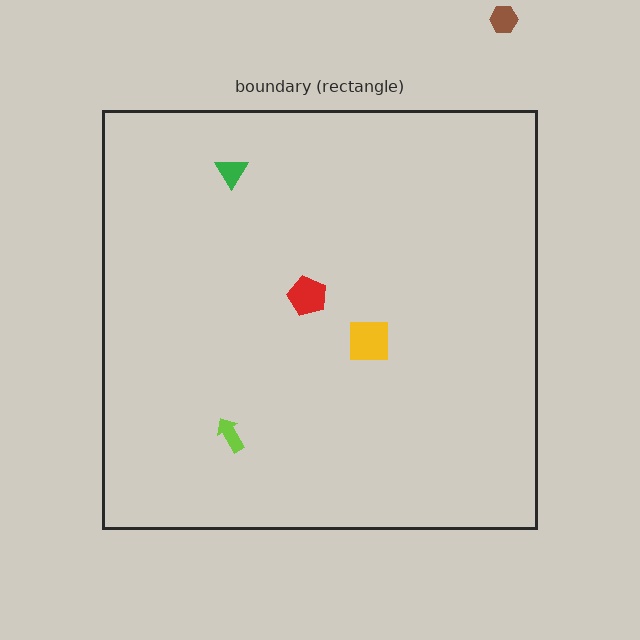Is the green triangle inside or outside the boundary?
Inside.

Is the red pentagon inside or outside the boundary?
Inside.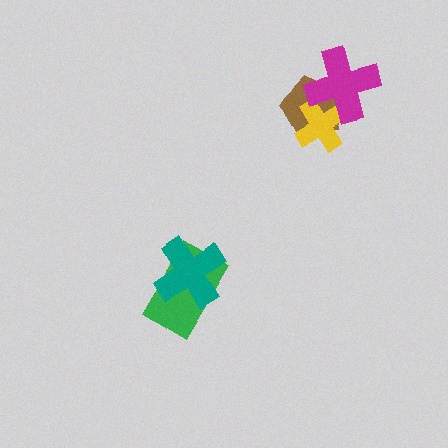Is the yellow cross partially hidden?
Yes, it is partially covered by another shape.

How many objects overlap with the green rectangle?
1 object overlaps with the green rectangle.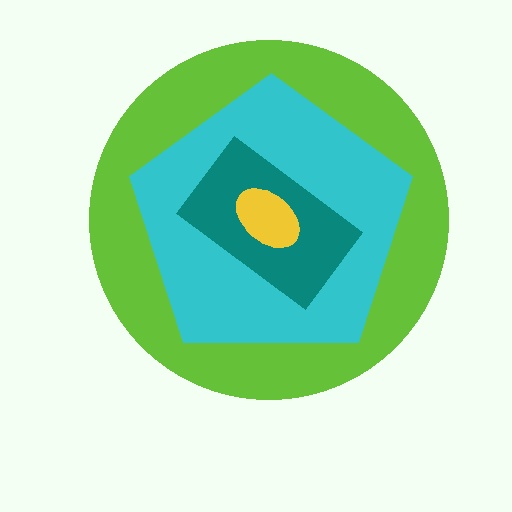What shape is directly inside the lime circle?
The cyan pentagon.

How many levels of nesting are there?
4.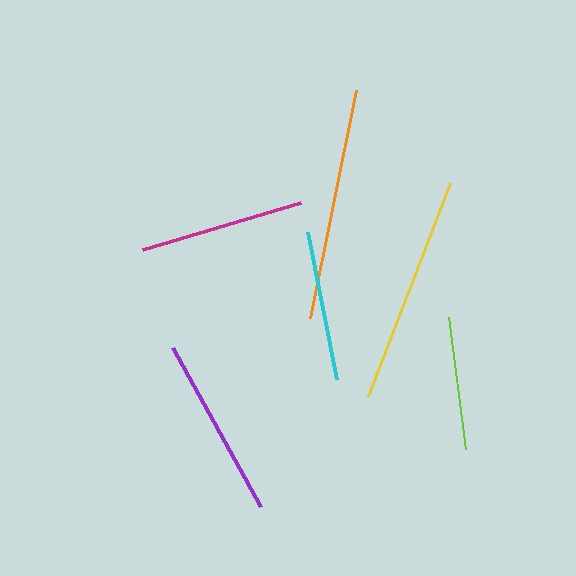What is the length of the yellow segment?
The yellow segment is approximately 228 pixels long.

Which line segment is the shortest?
The lime line is the shortest at approximately 133 pixels.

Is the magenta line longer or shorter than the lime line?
The magenta line is longer than the lime line.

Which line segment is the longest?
The orange line is the longest at approximately 233 pixels.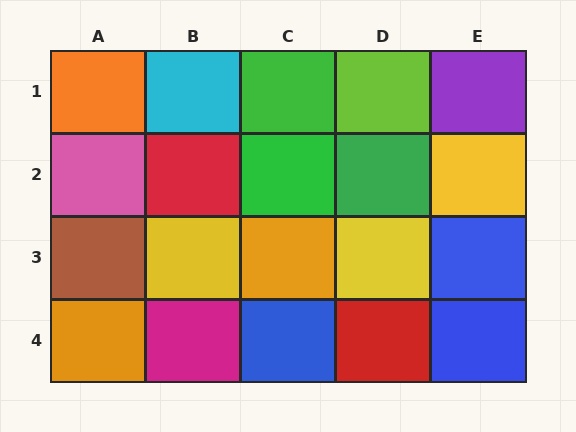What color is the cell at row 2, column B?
Red.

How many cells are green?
3 cells are green.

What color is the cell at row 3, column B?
Yellow.